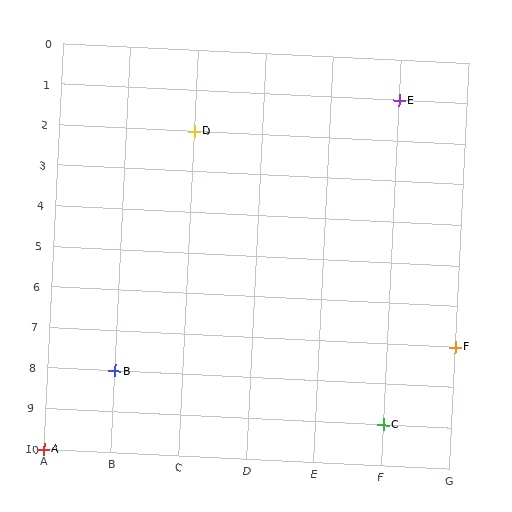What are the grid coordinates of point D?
Point D is at grid coordinates (C, 2).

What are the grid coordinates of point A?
Point A is at grid coordinates (A, 10).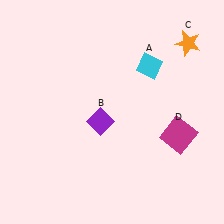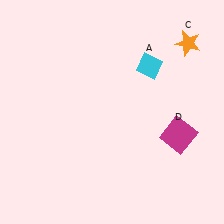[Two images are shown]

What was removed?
The purple diamond (B) was removed in Image 2.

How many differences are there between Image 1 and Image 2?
There is 1 difference between the two images.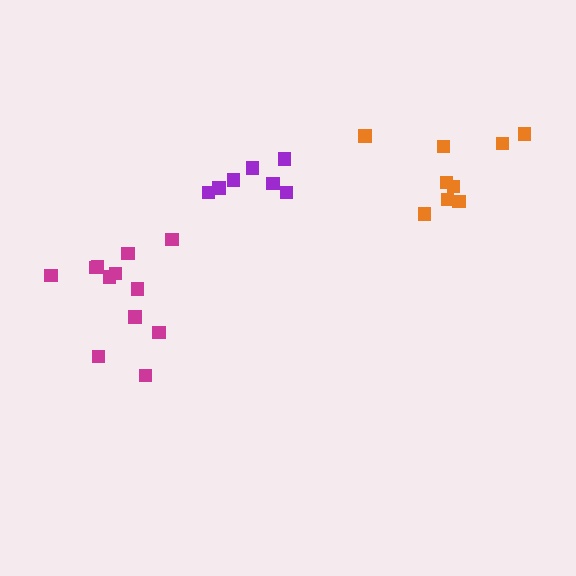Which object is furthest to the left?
The magenta cluster is leftmost.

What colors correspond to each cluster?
The clusters are colored: orange, magenta, purple.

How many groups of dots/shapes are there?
There are 3 groups.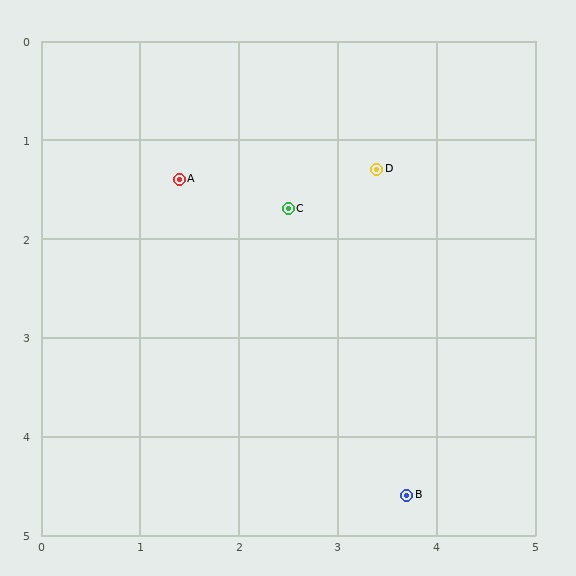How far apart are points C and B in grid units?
Points C and B are about 3.1 grid units apart.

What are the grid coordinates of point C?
Point C is at approximately (2.5, 1.7).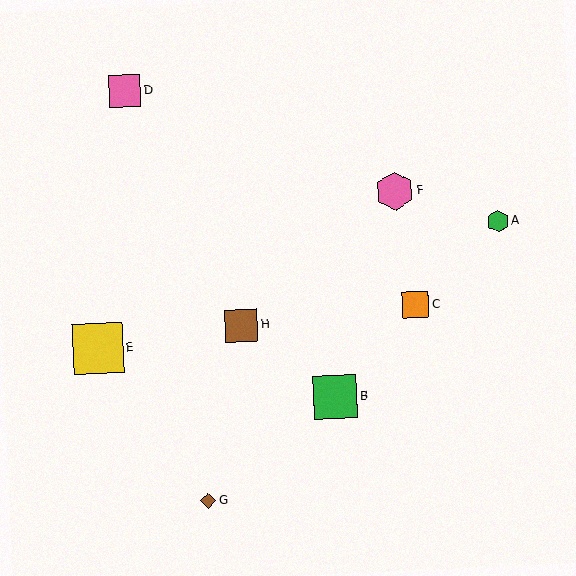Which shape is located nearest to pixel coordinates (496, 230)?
The green hexagon (labeled A) at (498, 221) is nearest to that location.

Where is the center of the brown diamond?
The center of the brown diamond is at (208, 501).